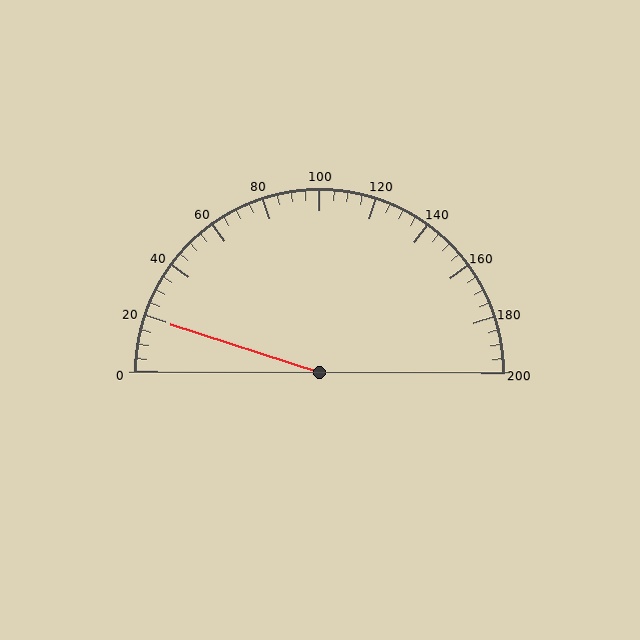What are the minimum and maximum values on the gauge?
The gauge ranges from 0 to 200.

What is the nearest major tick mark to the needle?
The nearest major tick mark is 20.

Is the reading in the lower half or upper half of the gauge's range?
The reading is in the lower half of the range (0 to 200).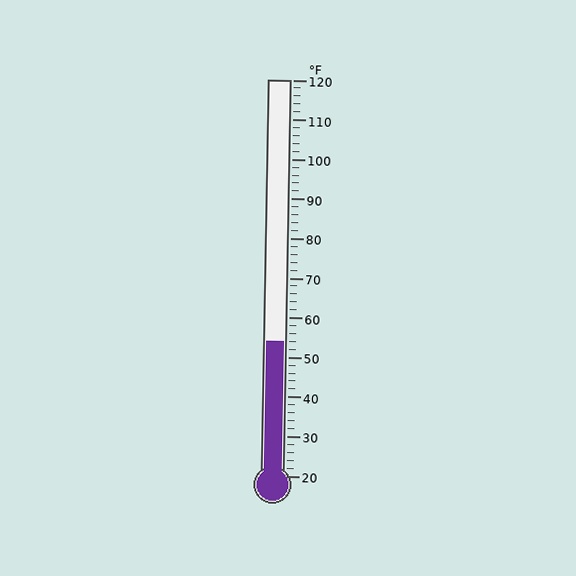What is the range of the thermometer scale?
The thermometer scale ranges from 20°F to 120°F.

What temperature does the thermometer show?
The thermometer shows approximately 54°F.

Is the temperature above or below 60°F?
The temperature is below 60°F.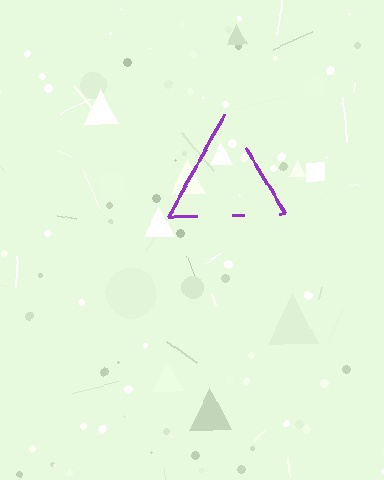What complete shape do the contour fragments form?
The contour fragments form a triangle.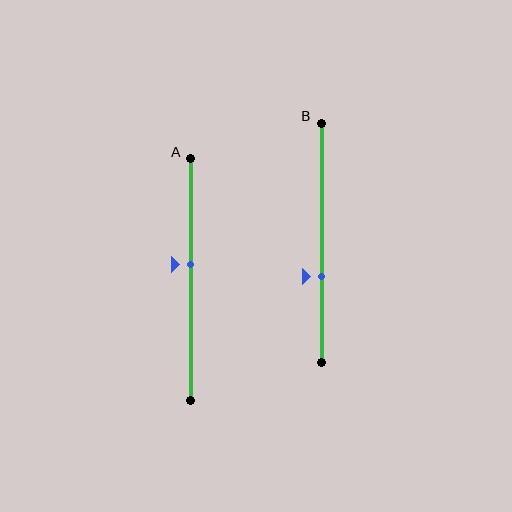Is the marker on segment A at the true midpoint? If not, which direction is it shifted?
No, the marker on segment A is shifted upward by about 6% of the segment length.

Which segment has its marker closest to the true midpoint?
Segment A has its marker closest to the true midpoint.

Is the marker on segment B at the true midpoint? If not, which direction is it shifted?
No, the marker on segment B is shifted downward by about 14% of the segment length.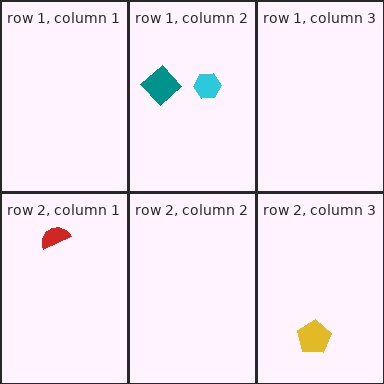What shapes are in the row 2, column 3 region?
The yellow pentagon.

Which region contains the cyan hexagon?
The row 1, column 2 region.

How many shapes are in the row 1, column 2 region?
2.